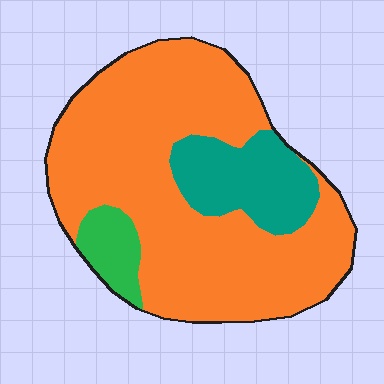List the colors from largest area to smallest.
From largest to smallest: orange, teal, green.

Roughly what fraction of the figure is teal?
Teal takes up between a sixth and a third of the figure.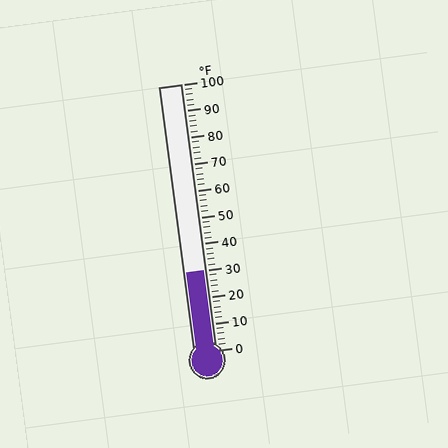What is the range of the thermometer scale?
The thermometer scale ranges from 0°F to 100°F.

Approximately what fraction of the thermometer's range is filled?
The thermometer is filled to approximately 30% of its range.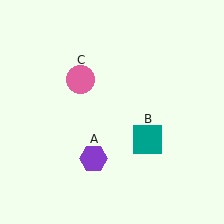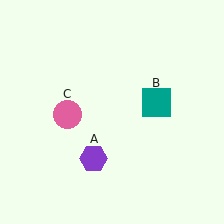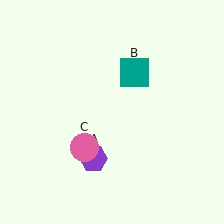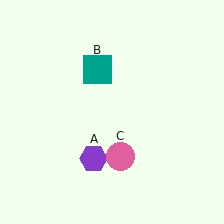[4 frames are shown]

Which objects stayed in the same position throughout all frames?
Purple hexagon (object A) remained stationary.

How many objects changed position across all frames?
2 objects changed position: teal square (object B), pink circle (object C).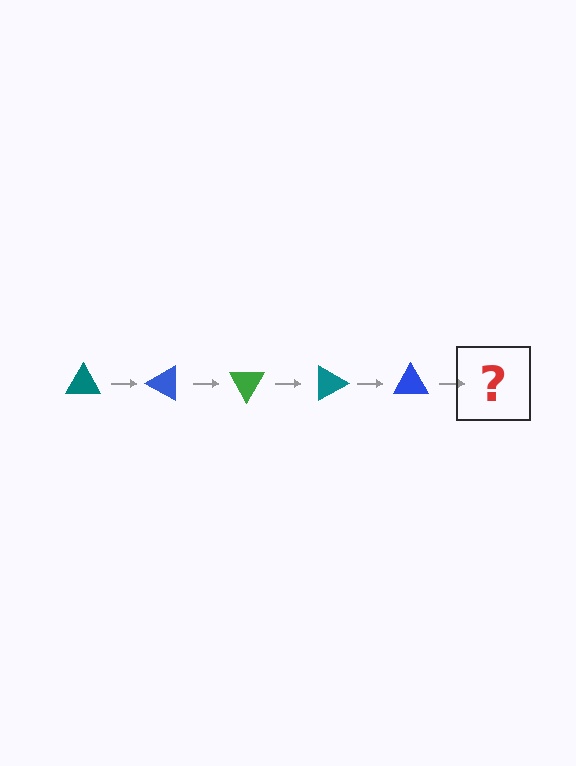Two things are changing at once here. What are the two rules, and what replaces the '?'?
The two rules are that it rotates 30 degrees each step and the color cycles through teal, blue, and green. The '?' should be a green triangle, rotated 150 degrees from the start.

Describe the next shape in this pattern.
It should be a green triangle, rotated 150 degrees from the start.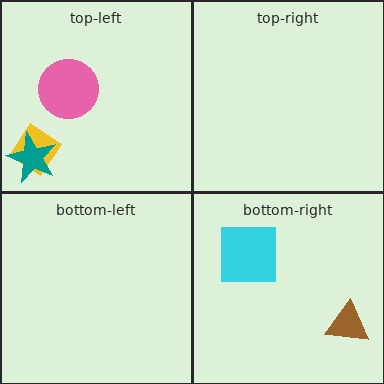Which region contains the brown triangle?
The bottom-right region.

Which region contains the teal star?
The top-left region.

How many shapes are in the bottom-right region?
2.